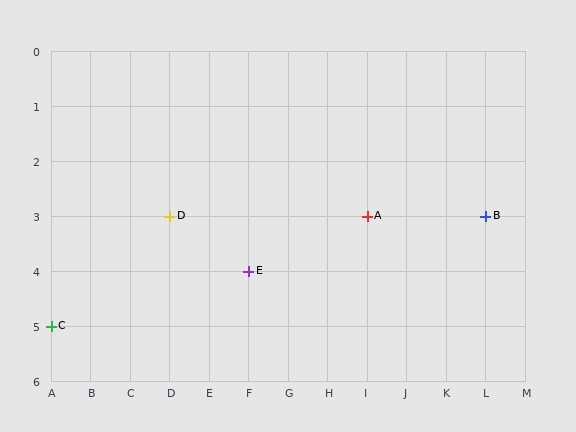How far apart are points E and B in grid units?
Points E and B are 6 columns and 1 row apart (about 6.1 grid units diagonally).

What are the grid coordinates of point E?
Point E is at grid coordinates (F, 4).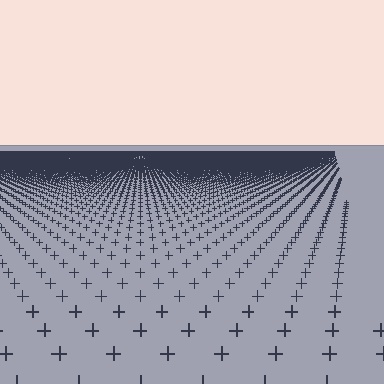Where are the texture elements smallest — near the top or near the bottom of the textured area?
Near the top.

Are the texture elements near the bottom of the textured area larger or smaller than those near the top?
Larger. Near the bottom, elements are closer to the viewer and appear at a bigger on-screen size.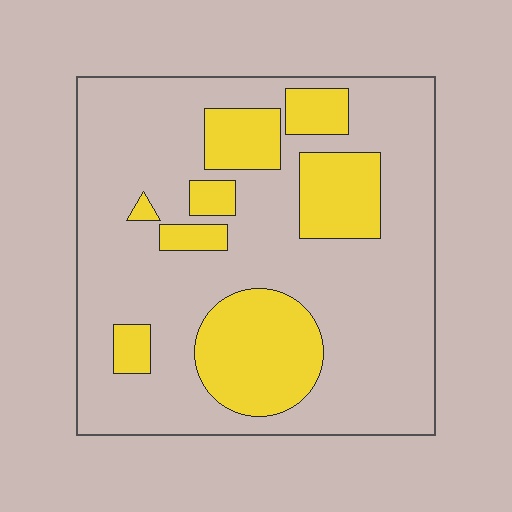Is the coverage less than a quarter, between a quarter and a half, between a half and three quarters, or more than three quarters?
Between a quarter and a half.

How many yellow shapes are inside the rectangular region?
8.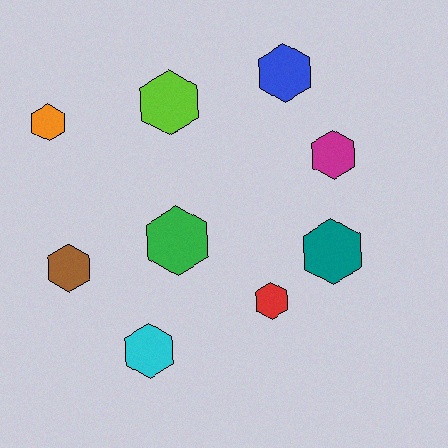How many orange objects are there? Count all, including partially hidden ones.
There is 1 orange object.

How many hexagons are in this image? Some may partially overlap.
There are 9 hexagons.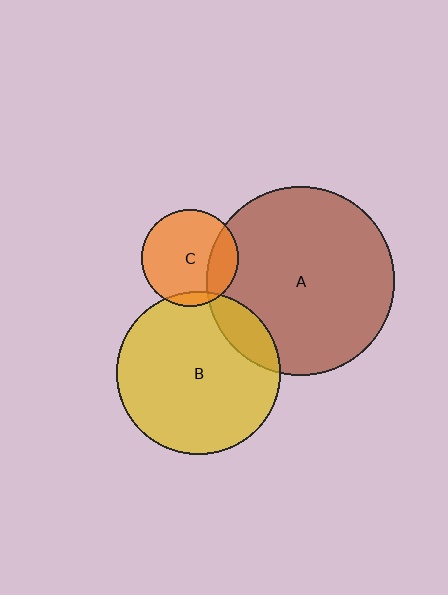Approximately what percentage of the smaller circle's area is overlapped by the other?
Approximately 10%.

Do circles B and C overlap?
Yes.